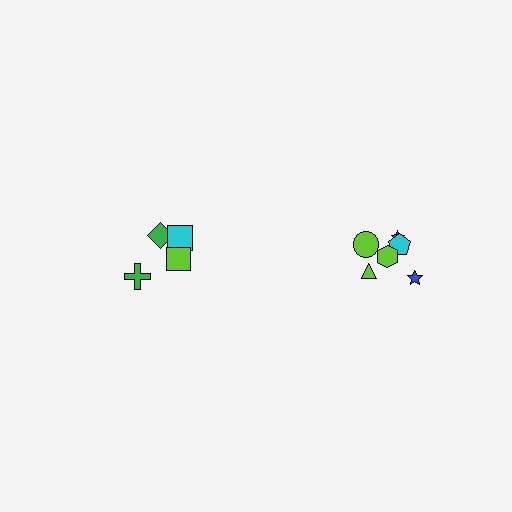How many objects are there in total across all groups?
There are 10 objects.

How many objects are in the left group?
There are 4 objects.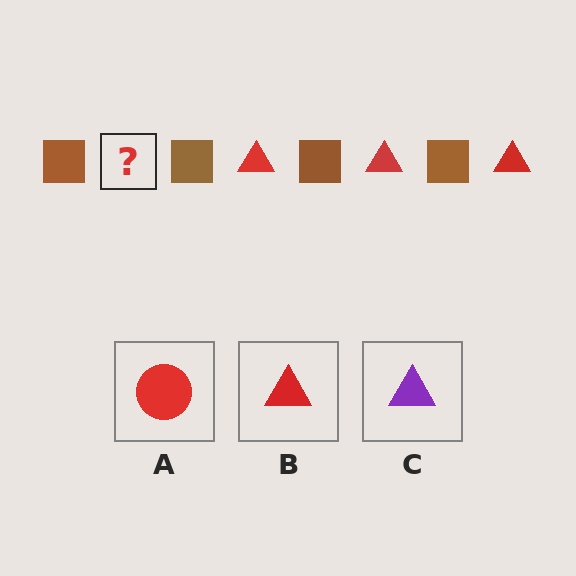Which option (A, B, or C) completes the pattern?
B.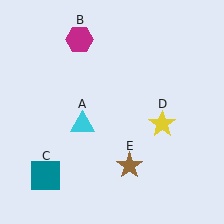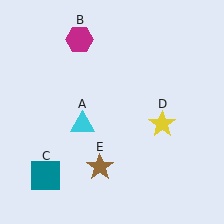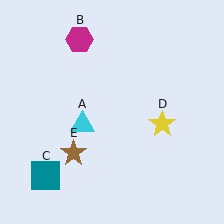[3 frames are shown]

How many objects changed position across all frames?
1 object changed position: brown star (object E).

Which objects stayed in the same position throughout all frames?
Cyan triangle (object A) and magenta hexagon (object B) and teal square (object C) and yellow star (object D) remained stationary.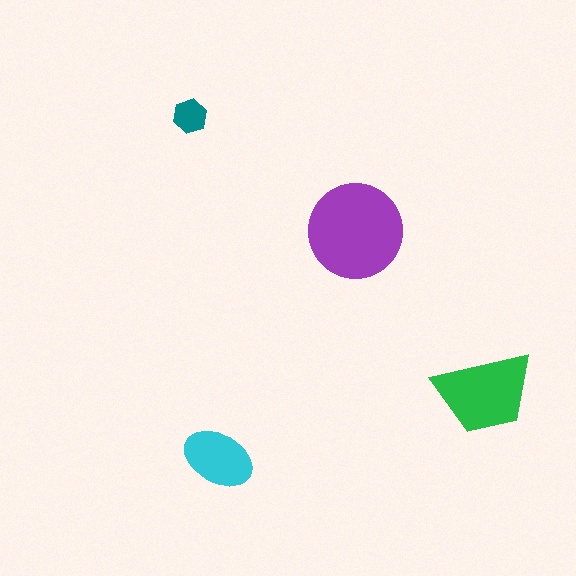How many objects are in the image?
There are 4 objects in the image.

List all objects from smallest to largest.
The teal hexagon, the cyan ellipse, the green trapezoid, the purple circle.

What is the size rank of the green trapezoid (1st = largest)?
2nd.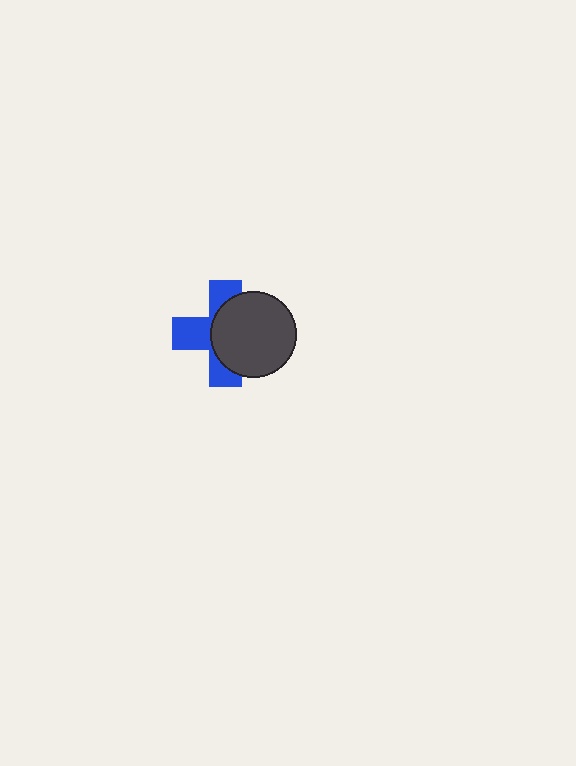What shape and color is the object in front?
The object in front is a dark gray circle.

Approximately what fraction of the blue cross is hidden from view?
Roughly 54% of the blue cross is hidden behind the dark gray circle.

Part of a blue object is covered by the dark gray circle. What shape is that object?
It is a cross.